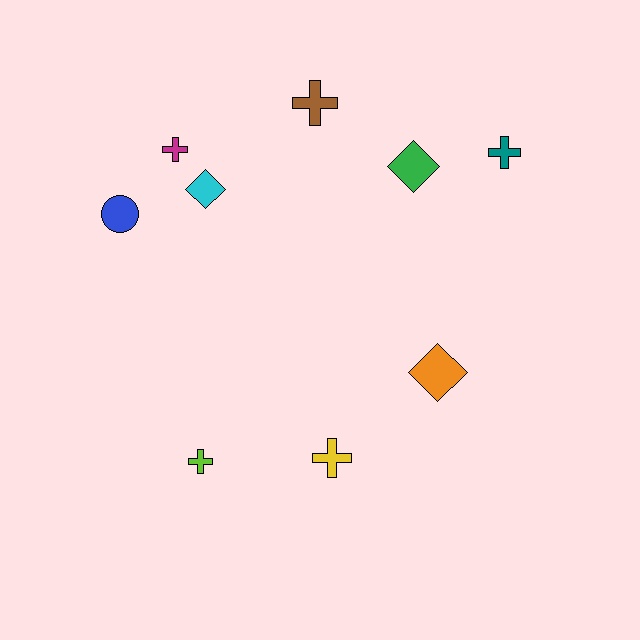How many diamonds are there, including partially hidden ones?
There are 3 diamonds.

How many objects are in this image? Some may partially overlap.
There are 9 objects.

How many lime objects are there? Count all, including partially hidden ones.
There is 1 lime object.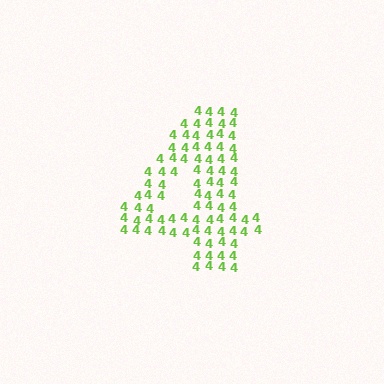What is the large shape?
The large shape is the digit 4.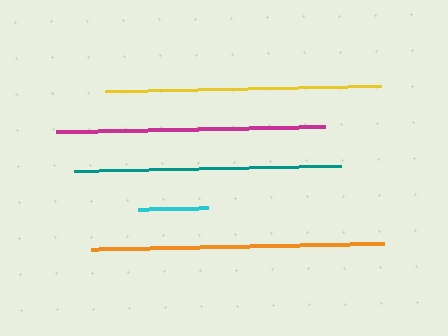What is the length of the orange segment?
The orange segment is approximately 294 pixels long.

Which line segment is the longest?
The orange line is the longest at approximately 294 pixels.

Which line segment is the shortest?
The cyan line is the shortest at approximately 70 pixels.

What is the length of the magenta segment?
The magenta segment is approximately 269 pixels long.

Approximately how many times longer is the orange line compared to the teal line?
The orange line is approximately 1.1 times the length of the teal line.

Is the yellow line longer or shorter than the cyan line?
The yellow line is longer than the cyan line.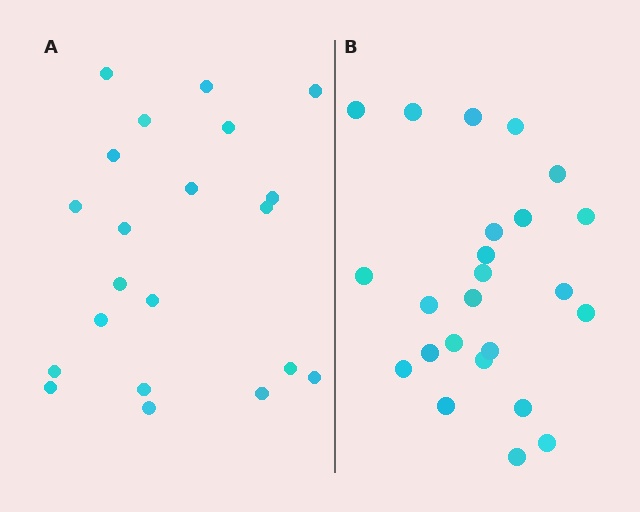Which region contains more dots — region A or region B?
Region B (the right region) has more dots.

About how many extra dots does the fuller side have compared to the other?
Region B has just a few more — roughly 2 or 3 more dots than region A.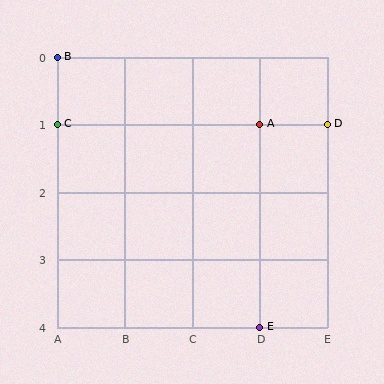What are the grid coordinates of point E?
Point E is at grid coordinates (D, 4).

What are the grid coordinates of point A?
Point A is at grid coordinates (D, 1).